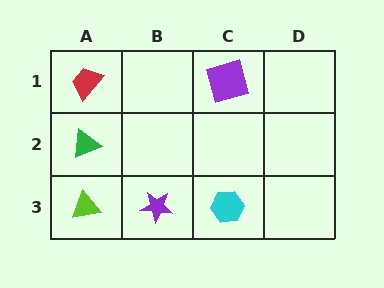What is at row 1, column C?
A purple square.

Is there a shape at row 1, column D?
No, that cell is empty.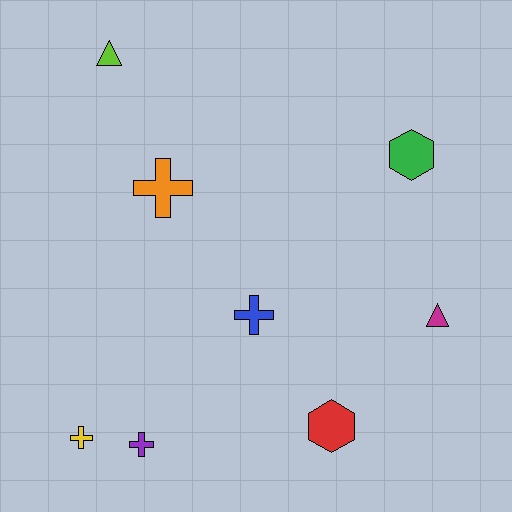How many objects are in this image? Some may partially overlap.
There are 8 objects.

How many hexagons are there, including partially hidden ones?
There are 2 hexagons.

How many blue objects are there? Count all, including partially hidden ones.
There is 1 blue object.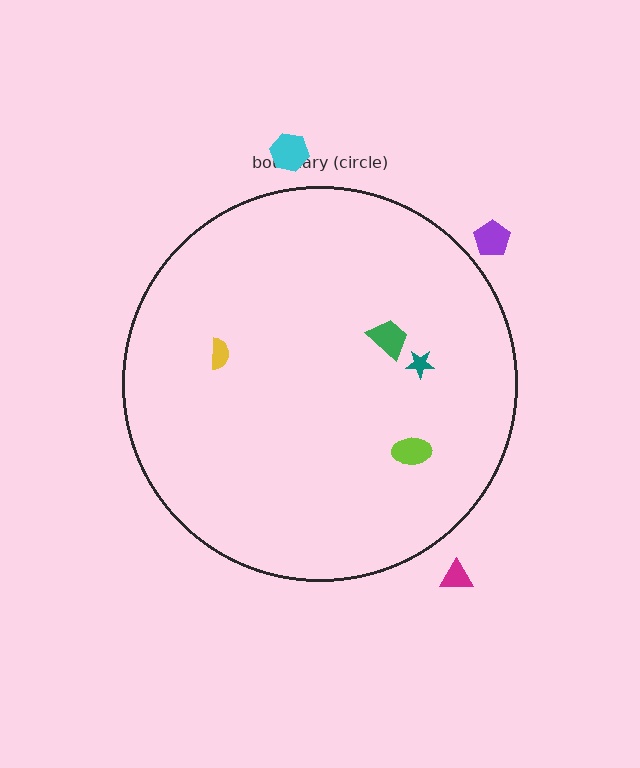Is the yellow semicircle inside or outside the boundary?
Inside.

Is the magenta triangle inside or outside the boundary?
Outside.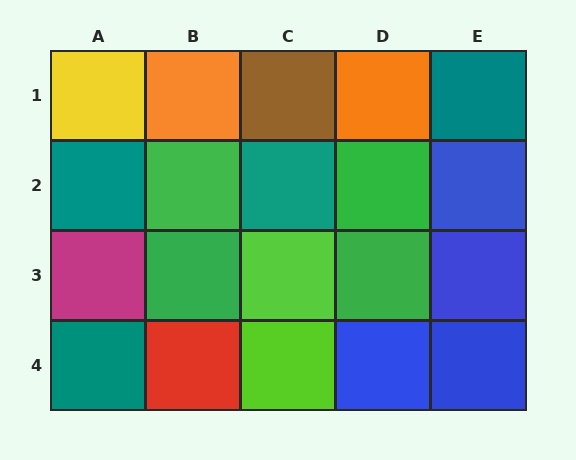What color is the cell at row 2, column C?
Teal.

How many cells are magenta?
1 cell is magenta.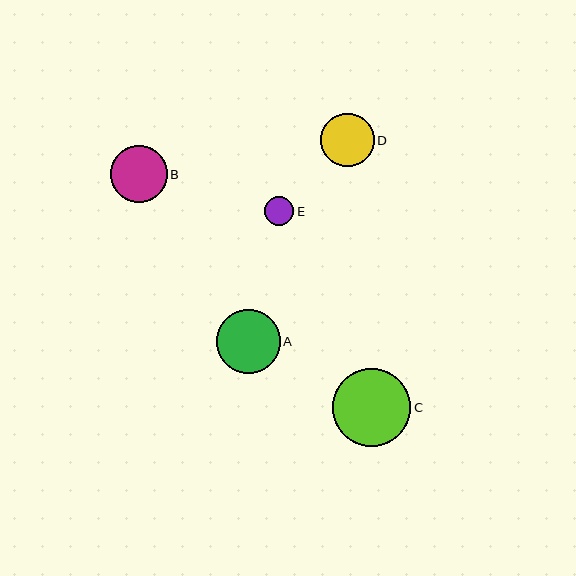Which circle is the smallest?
Circle E is the smallest with a size of approximately 29 pixels.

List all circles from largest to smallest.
From largest to smallest: C, A, B, D, E.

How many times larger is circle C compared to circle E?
Circle C is approximately 2.7 times the size of circle E.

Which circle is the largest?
Circle C is the largest with a size of approximately 78 pixels.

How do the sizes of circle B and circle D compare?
Circle B and circle D are approximately the same size.